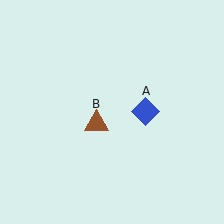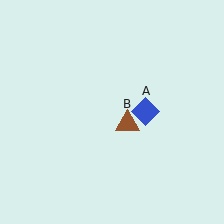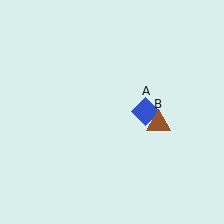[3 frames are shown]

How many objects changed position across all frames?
1 object changed position: brown triangle (object B).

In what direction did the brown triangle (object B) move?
The brown triangle (object B) moved right.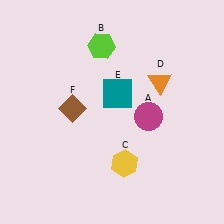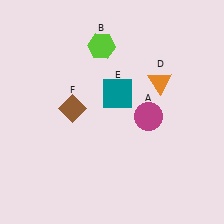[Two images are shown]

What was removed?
The yellow hexagon (C) was removed in Image 2.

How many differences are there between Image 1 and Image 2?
There is 1 difference between the two images.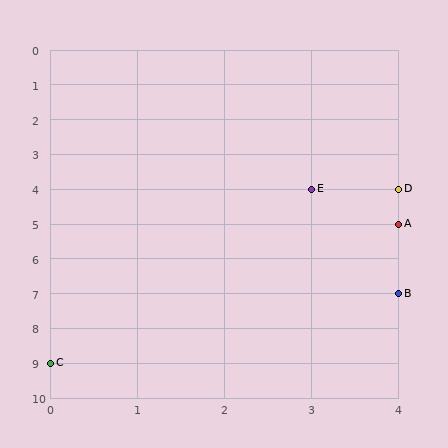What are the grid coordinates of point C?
Point C is at grid coordinates (0, 9).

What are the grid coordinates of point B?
Point B is at grid coordinates (4, 7).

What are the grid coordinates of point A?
Point A is at grid coordinates (4, 5).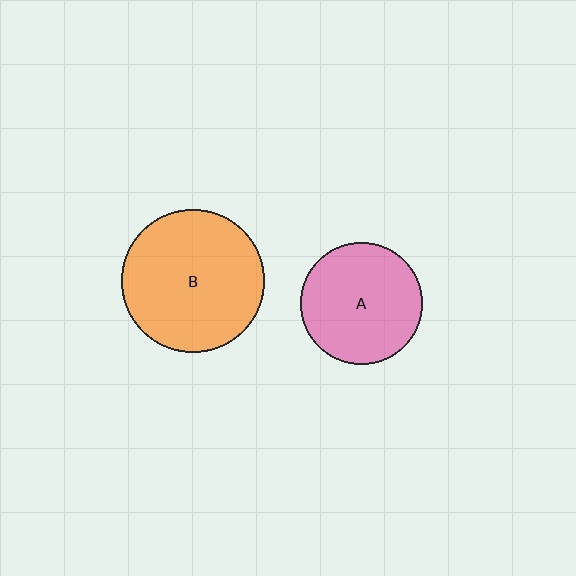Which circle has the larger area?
Circle B (orange).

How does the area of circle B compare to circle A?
Approximately 1.4 times.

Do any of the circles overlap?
No, none of the circles overlap.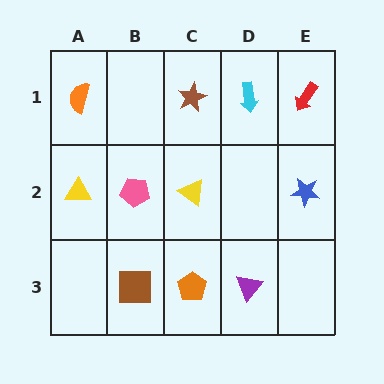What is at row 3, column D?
A purple triangle.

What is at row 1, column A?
An orange semicircle.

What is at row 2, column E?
A blue star.